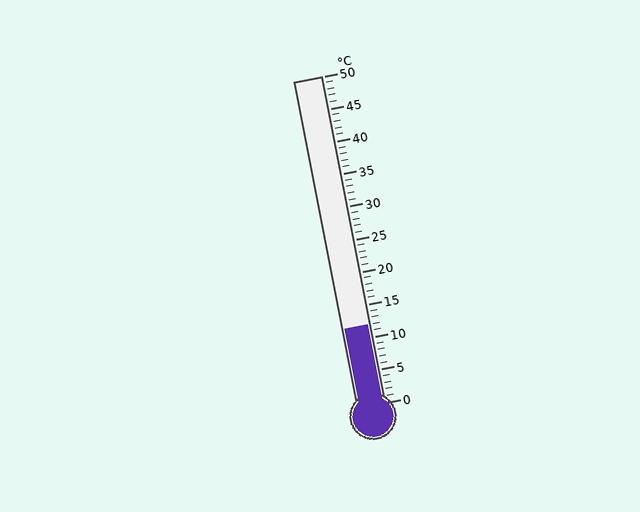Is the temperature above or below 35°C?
The temperature is below 35°C.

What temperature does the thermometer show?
The thermometer shows approximately 12°C.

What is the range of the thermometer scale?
The thermometer scale ranges from 0°C to 50°C.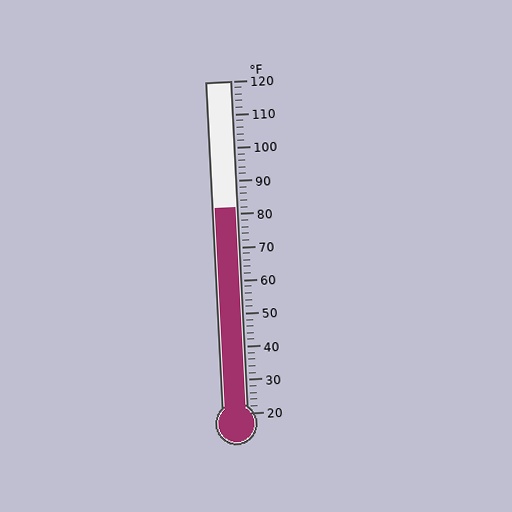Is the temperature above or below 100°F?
The temperature is below 100°F.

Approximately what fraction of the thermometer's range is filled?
The thermometer is filled to approximately 60% of its range.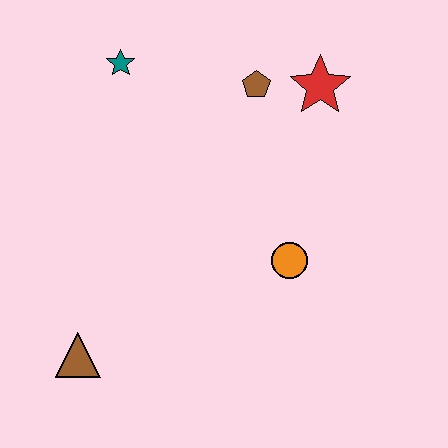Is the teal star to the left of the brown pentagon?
Yes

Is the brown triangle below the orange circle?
Yes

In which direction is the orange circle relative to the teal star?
The orange circle is below the teal star.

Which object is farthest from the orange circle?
The teal star is farthest from the orange circle.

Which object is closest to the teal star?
The brown pentagon is closest to the teal star.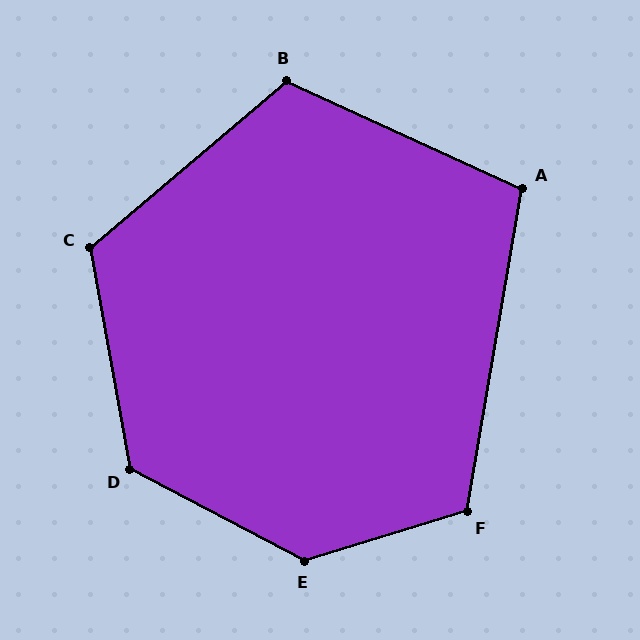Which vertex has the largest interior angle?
E, at approximately 135 degrees.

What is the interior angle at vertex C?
Approximately 120 degrees (obtuse).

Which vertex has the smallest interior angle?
A, at approximately 105 degrees.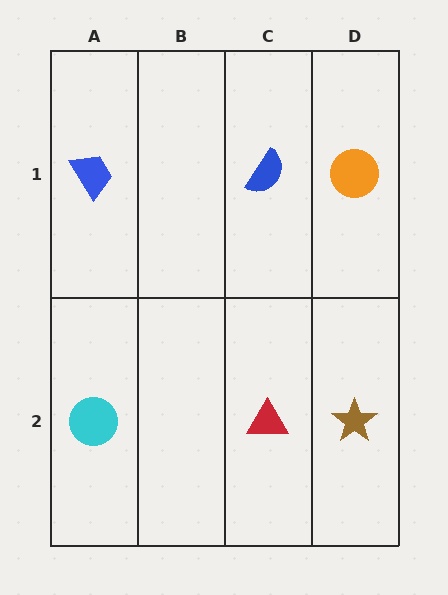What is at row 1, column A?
A blue trapezoid.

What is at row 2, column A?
A cyan circle.